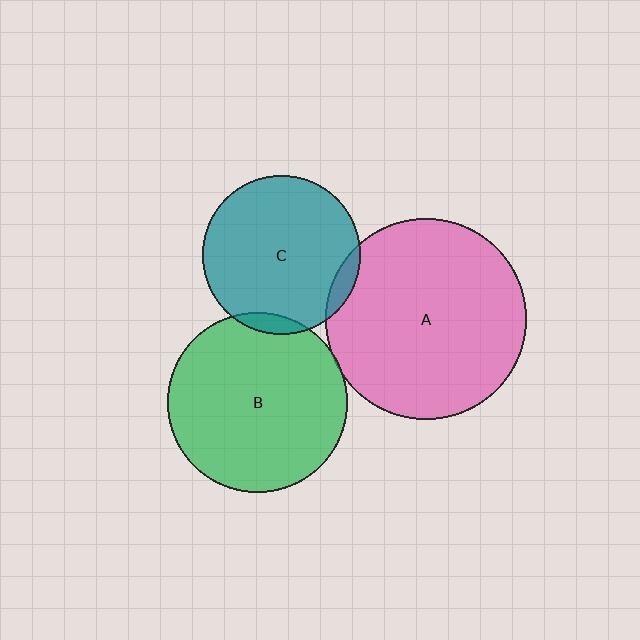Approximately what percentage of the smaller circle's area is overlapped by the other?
Approximately 5%.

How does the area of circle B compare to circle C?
Approximately 1.3 times.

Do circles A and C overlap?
Yes.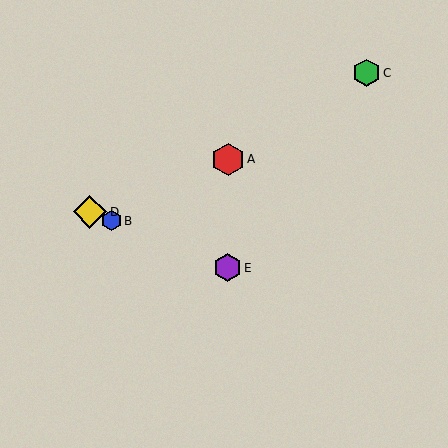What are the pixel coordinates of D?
Object D is at (90, 212).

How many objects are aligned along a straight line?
3 objects (B, D, E) are aligned along a straight line.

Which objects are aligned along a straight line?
Objects B, D, E are aligned along a straight line.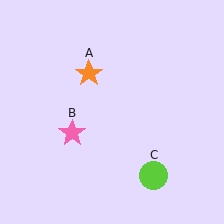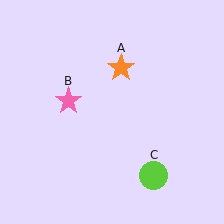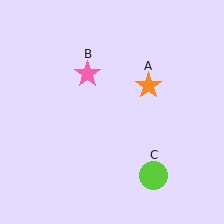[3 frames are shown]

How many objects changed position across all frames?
2 objects changed position: orange star (object A), pink star (object B).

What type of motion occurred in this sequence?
The orange star (object A), pink star (object B) rotated clockwise around the center of the scene.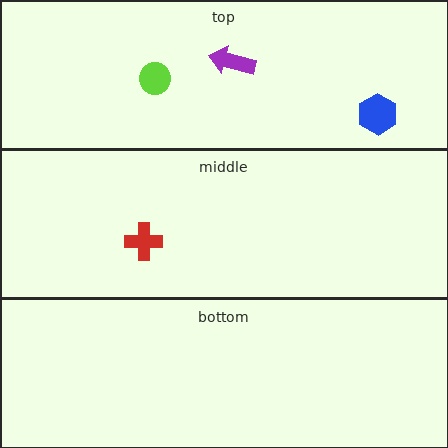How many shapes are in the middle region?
1.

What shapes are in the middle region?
The red cross.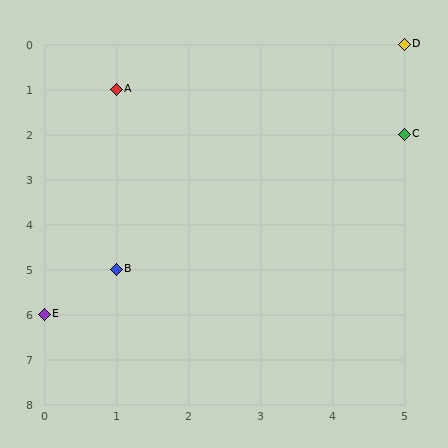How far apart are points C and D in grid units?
Points C and D are 2 rows apart.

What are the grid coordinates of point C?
Point C is at grid coordinates (5, 2).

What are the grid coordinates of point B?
Point B is at grid coordinates (1, 5).